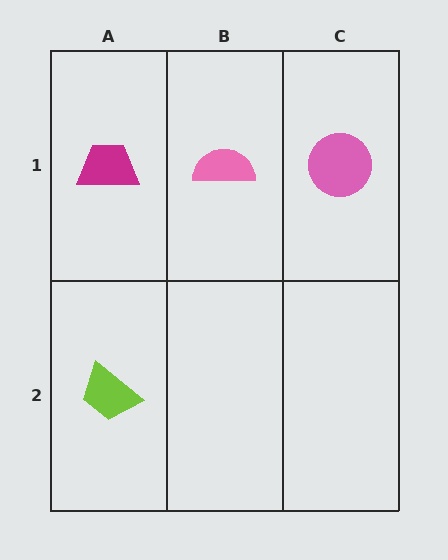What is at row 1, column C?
A pink circle.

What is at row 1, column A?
A magenta trapezoid.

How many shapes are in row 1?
3 shapes.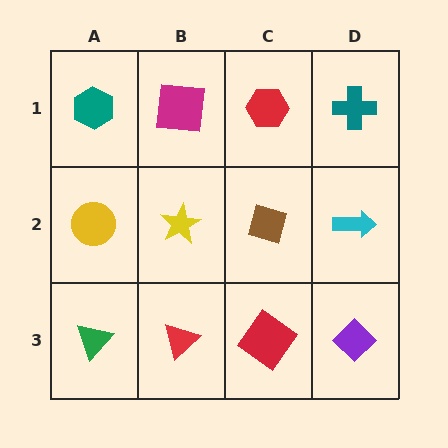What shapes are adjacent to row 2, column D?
A teal cross (row 1, column D), a purple diamond (row 3, column D), a brown diamond (row 2, column C).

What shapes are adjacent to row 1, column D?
A cyan arrow (row 2, column D), a red hexagon (row 1, column C).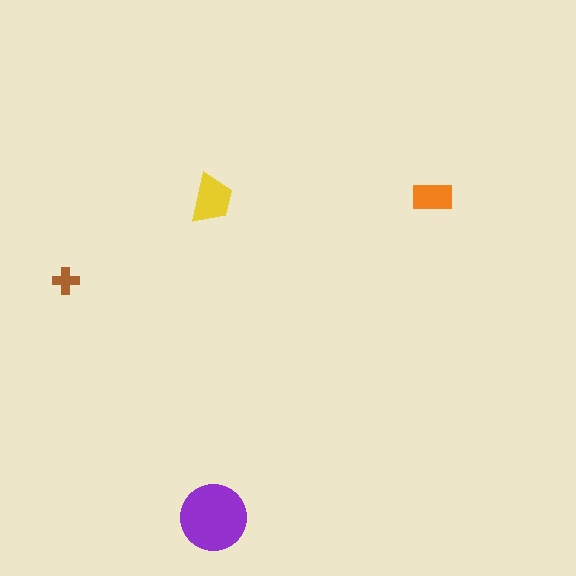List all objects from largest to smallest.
The purple circle, the yellow trapezoid, the orange rectangle, the brown cross.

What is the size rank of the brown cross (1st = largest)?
4th.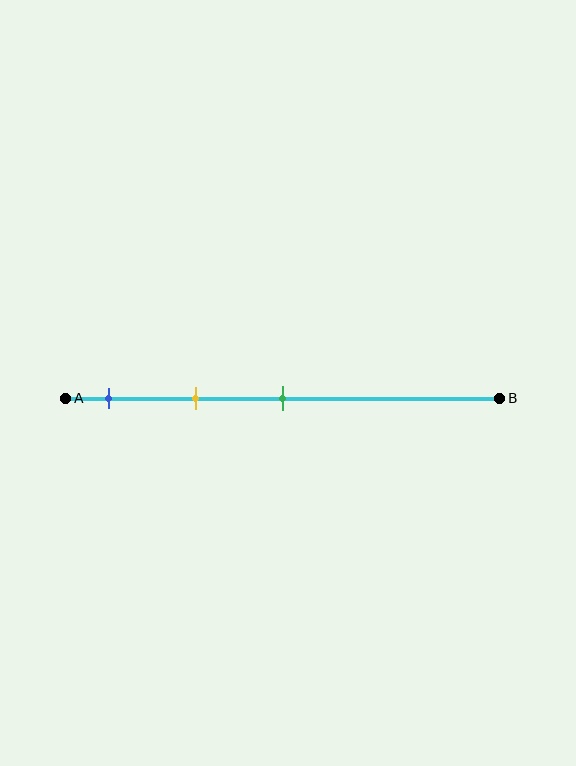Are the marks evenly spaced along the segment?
Yes, the marks are approximately evenly spaced.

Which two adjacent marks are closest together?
The blue and yellow marks are the closest adjacent pair.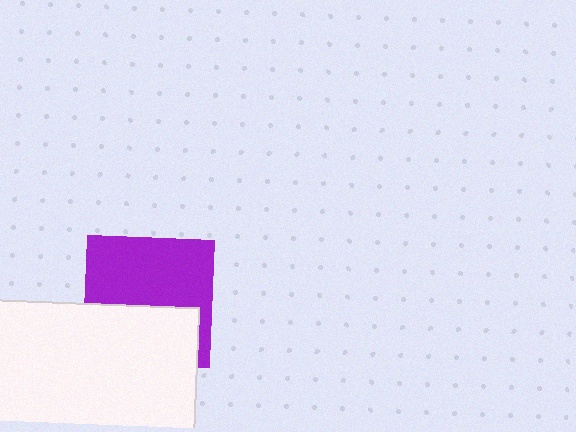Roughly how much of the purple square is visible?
About half of it is visible (roughly 58%).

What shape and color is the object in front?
The object in front is a white rectangle.